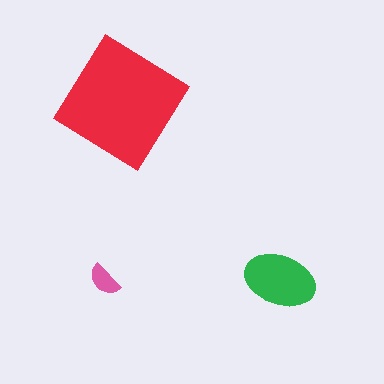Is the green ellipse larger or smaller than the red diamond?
Smaller.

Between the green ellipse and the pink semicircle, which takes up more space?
The green ellipse.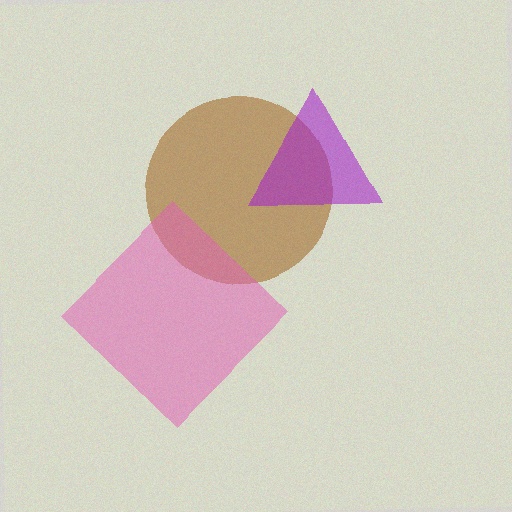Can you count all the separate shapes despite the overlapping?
Yes, there are 3 separate shapes.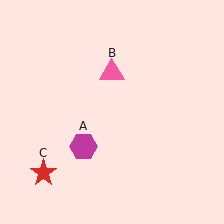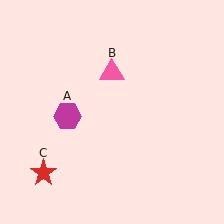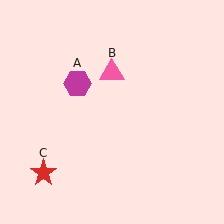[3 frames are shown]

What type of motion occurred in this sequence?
The magenta hexagon (object A) rotated clockwise around the center of the scene.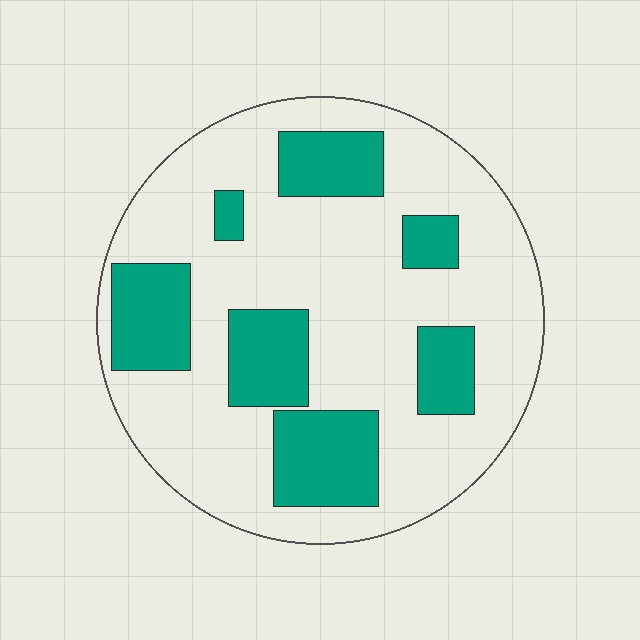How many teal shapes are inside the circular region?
7.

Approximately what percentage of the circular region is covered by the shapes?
Approximately 30%.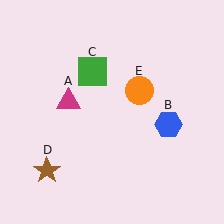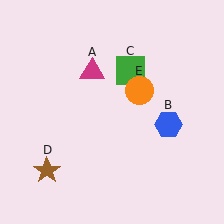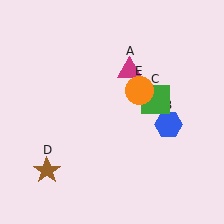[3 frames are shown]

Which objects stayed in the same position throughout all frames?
Blue hexagon (object B) and brown star (object D) and orange circle (object E) remained stationary.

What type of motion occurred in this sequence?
The magenta triangle (object A), green square (object C) rotated clockwise around the center of the scene.